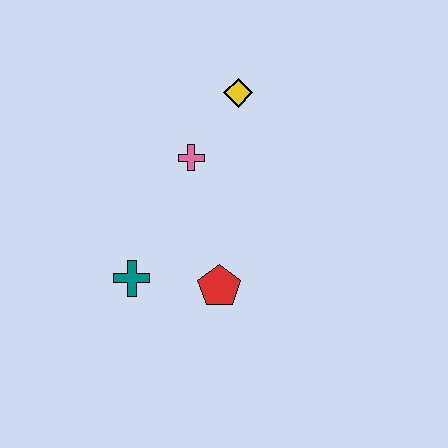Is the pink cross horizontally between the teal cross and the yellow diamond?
Yes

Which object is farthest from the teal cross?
The yellow diamond is farthest from the teal cross.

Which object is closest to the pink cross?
The yellow diamond is closest to the pink cross.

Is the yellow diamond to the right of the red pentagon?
Yes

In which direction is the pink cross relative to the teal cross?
The pink cross is above the teal cross.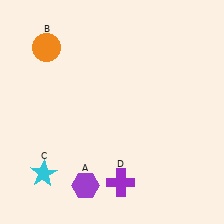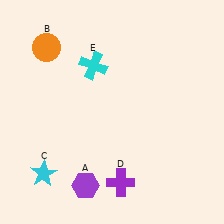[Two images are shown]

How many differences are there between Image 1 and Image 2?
There is 1 difference between the two images.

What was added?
A cyan cross (E) was added in Image 2.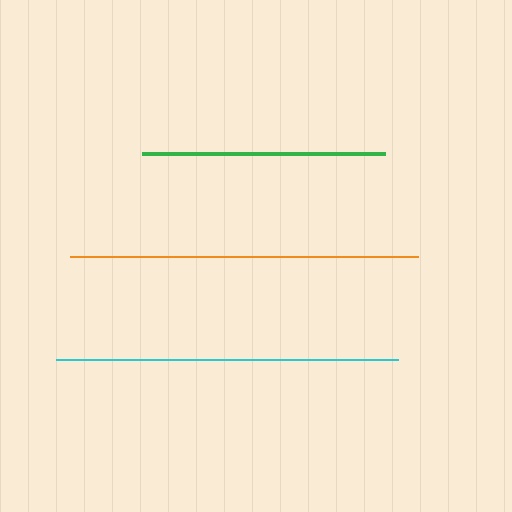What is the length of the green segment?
The green segment is approximately 243 pixels long.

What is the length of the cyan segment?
The cyan segment is approximately 342 pixels long.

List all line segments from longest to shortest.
From longest to shortest: orange, cyan, green.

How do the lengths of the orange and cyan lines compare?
The orange and cyan lines are approximately the same length.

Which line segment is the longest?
The orange line is the longest at approximately 348 pixels.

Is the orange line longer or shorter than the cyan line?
The orange line is longer than the cyan line.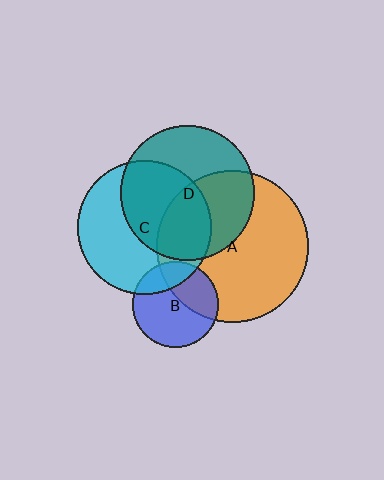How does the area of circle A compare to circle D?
Approximately 1.3 times.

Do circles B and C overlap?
Yes.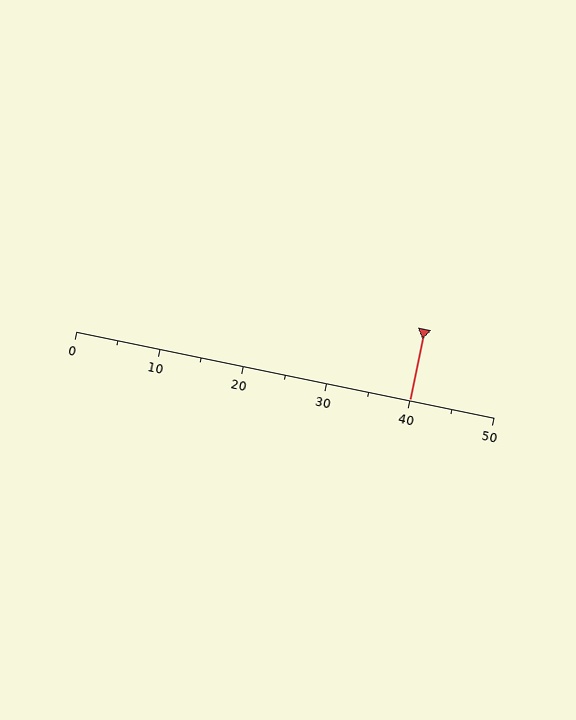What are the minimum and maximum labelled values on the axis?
The axis runs from 0 to 50.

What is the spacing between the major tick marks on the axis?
The major ticks are spaced 10 apart.